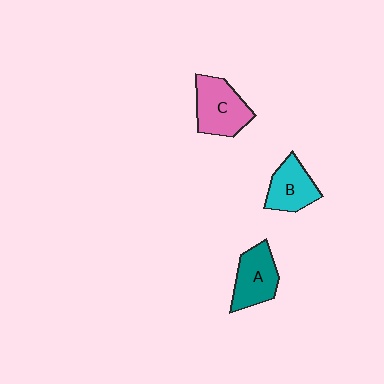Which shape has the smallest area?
Shape B (cyan).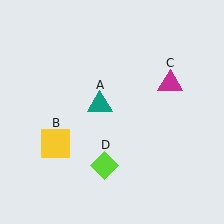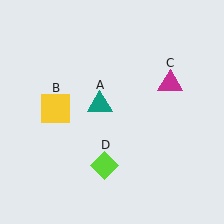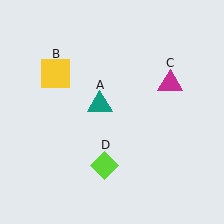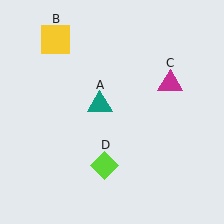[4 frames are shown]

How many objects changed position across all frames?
1 object changed position: yellow square (object B).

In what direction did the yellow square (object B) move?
The yellow square (object B) moved up.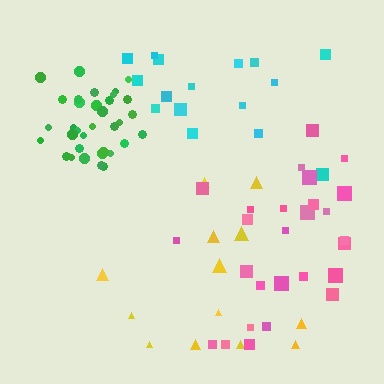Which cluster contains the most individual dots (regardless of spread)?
Green (34).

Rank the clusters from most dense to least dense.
green, cyan, pink, yellow.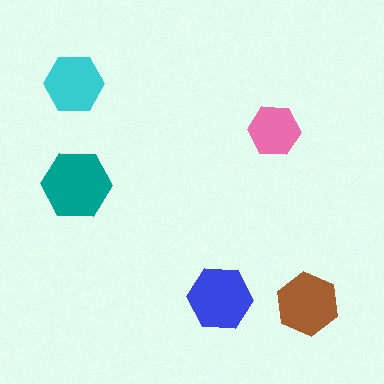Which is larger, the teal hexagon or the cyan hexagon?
The teal one.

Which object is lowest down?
The brown hexagon is bottommost.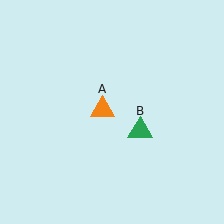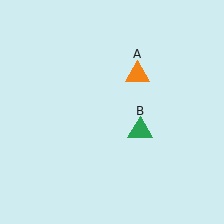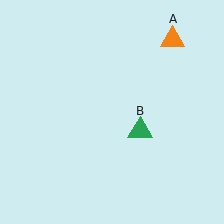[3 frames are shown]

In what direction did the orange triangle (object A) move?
The orange triangle (object A) moved up and to the right.